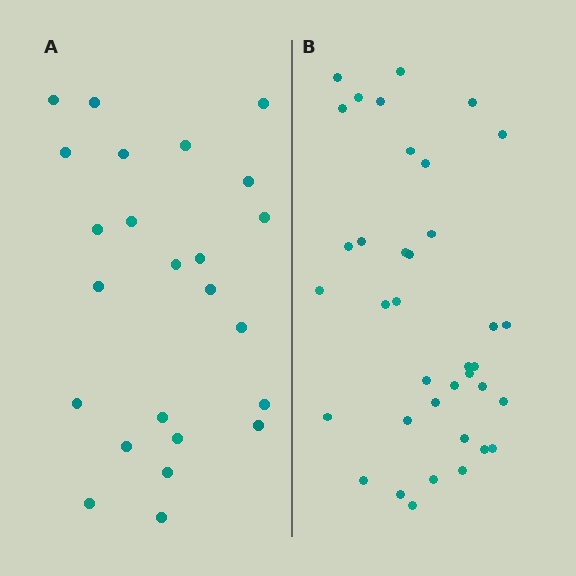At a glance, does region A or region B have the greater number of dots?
Region B (the right region) has more dots.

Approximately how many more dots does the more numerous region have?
Region B has approximately 15 more dots than region A.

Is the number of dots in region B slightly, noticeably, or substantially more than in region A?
Region B has substantially more. The ratio is roughly 1.5 to 1.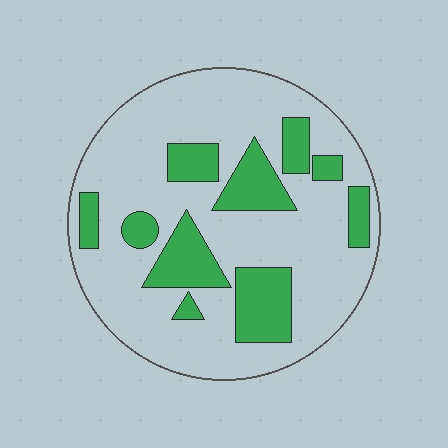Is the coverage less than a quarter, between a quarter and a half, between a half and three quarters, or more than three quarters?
Between a quarter and a half.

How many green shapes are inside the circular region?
10.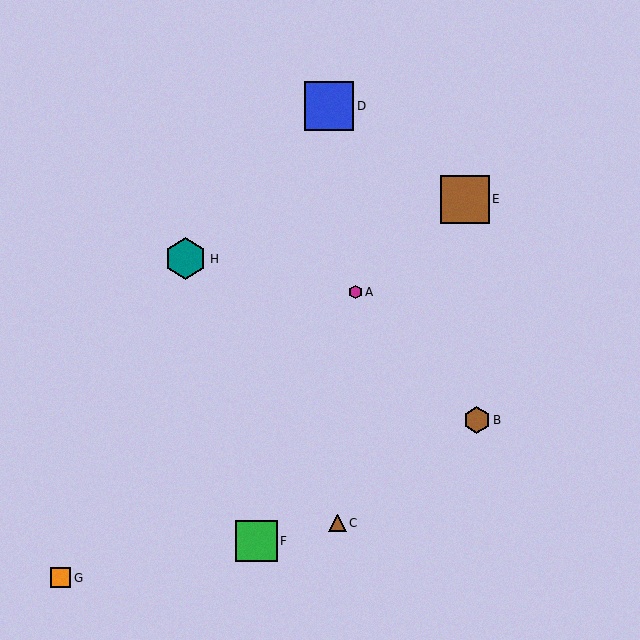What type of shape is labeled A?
Shape A is a magenta hexagon.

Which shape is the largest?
The blue square (labeled D) is the largest.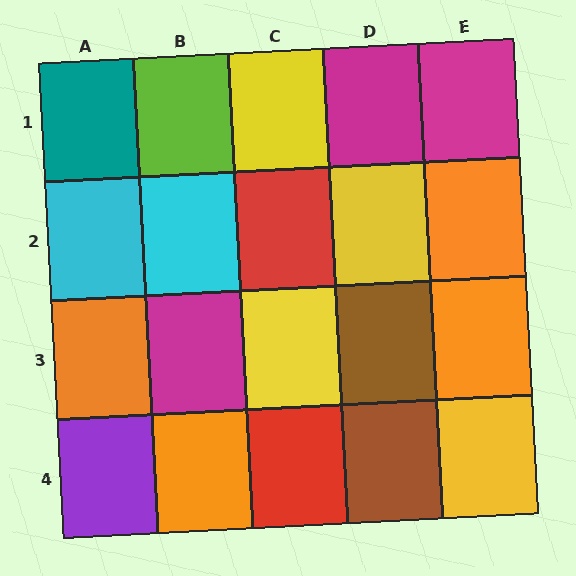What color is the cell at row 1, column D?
Magenta.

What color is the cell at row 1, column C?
Yellow.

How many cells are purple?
1 cell is purple.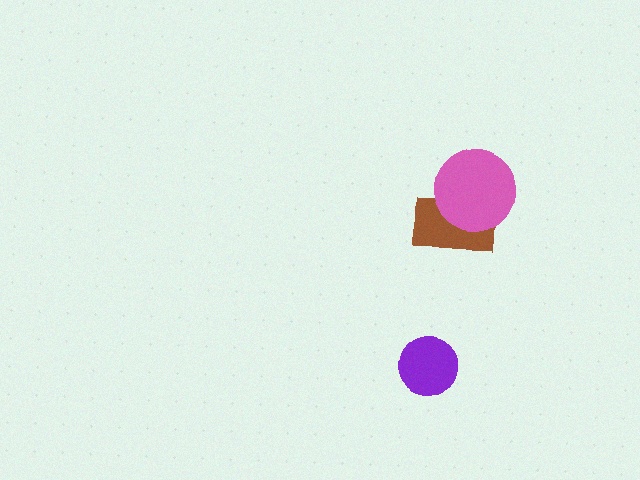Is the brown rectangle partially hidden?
Yes, it is partially covered by another shape.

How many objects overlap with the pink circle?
1 object overlaps with the pink circle.